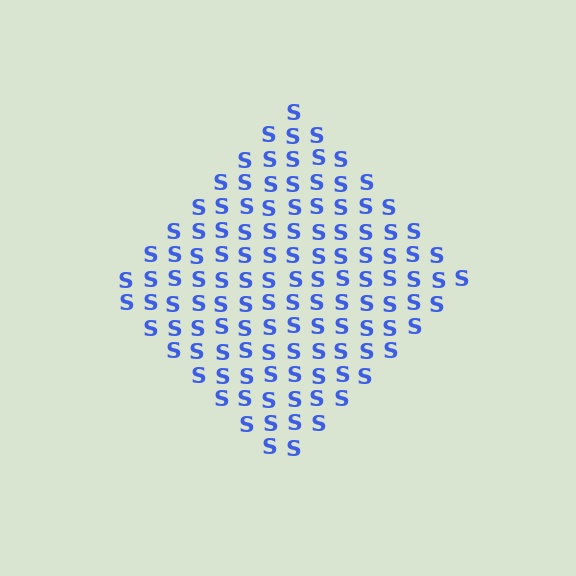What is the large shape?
The large shape is a diamond.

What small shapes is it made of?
It is made of small letter S's.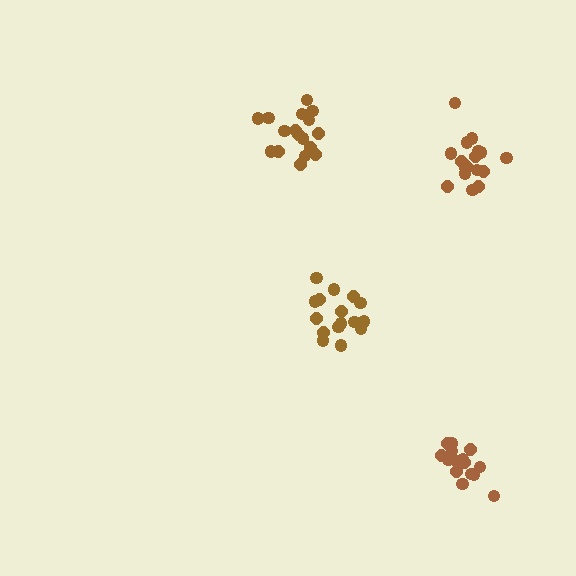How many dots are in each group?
Group 1: 15 dots, Group 2: 17 dots, Group 3: 17 dots, Group 4: 16 dots (65 total).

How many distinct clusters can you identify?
There are 4 distinct clusters.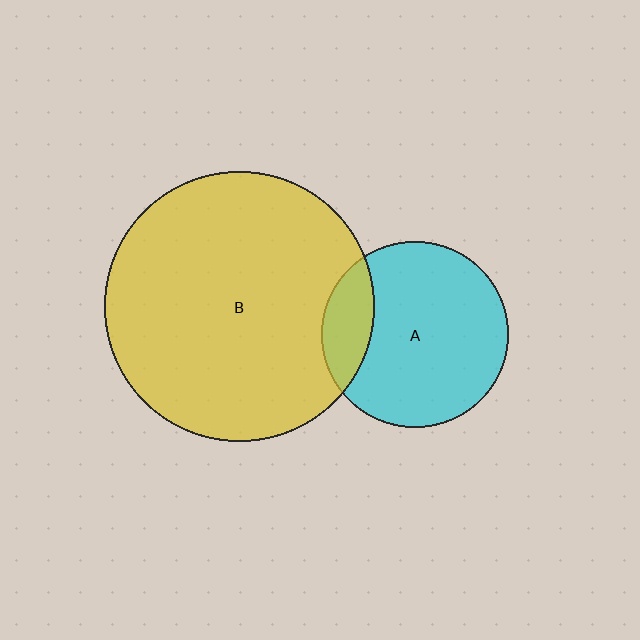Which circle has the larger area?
Circle B (yellow).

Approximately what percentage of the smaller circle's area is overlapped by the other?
Approximately 20%.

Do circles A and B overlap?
Yes.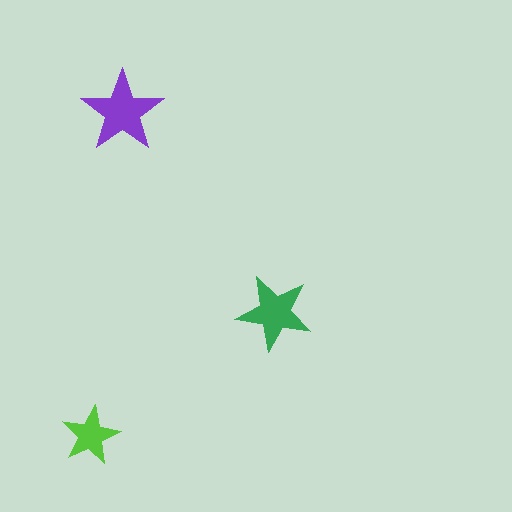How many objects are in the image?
There are 3 objects in the image.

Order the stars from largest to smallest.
the purple one, the green one, the lime one.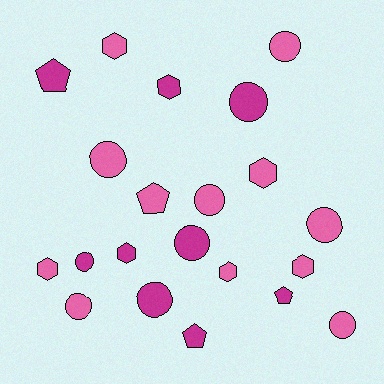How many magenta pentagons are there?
There are 3 magenta pentagons.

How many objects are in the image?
There are 21 objects.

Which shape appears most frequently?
Circle, with 10 objects.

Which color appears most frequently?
Pink, with 12 objects.